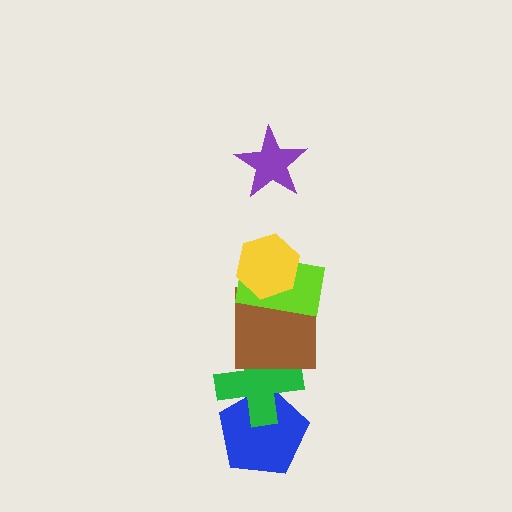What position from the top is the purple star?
The purple star is 1st from the top.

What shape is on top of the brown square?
The lime rectangle is on top of the brown square.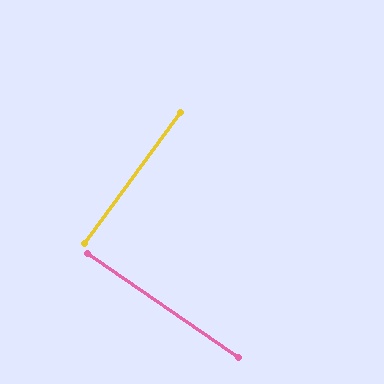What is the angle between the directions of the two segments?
Approximately 88 degrees.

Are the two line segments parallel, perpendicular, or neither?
Perpendicular — they meet at approximately 88°.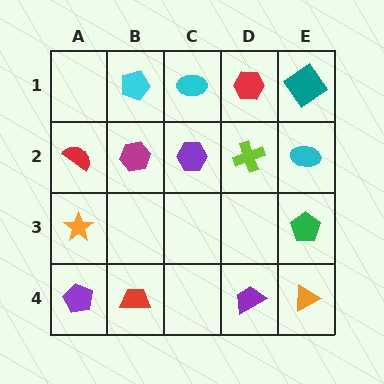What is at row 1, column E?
A teal diamond.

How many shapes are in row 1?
4 shapes.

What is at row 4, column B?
A red trapezoid.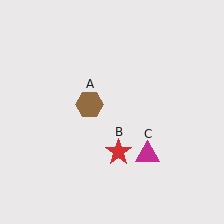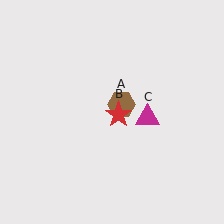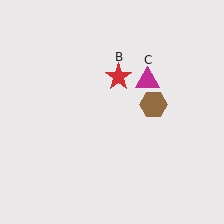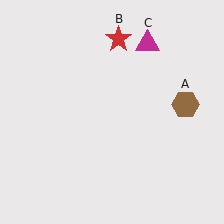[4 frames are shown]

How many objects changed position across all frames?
3 objects changed position: brown hexagon (object A), red star (object B), magenta triangle (object C).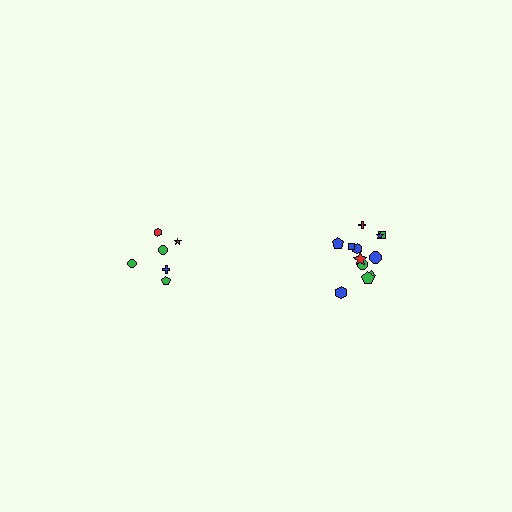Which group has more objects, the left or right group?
The right group.